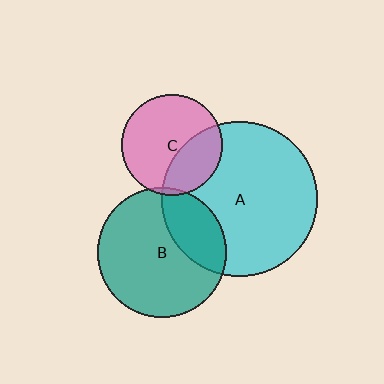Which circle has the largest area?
Circle A (cyan).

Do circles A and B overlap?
Yes.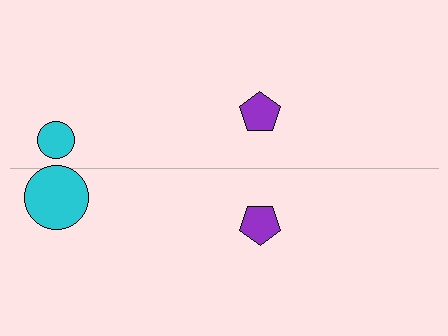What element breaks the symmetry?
The cyan circle on the bottom side has a different size than its mirror counterpart.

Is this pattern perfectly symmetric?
No, the pattern is not perfectly symmetric. The cyan circle on the bottom side has a different size than its mirror counterpart.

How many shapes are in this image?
There are 4 shapes in this image.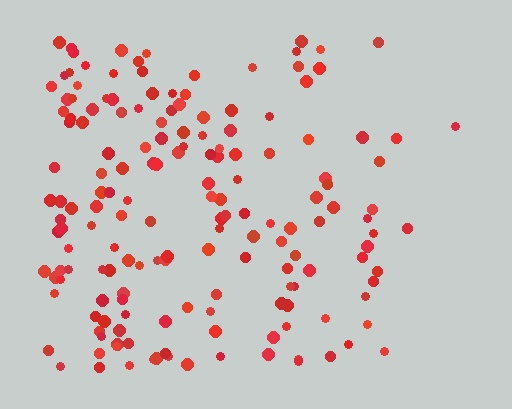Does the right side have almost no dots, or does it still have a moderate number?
Still a moderate number, just noticeably fewer than the left.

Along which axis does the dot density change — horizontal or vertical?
Horizontal.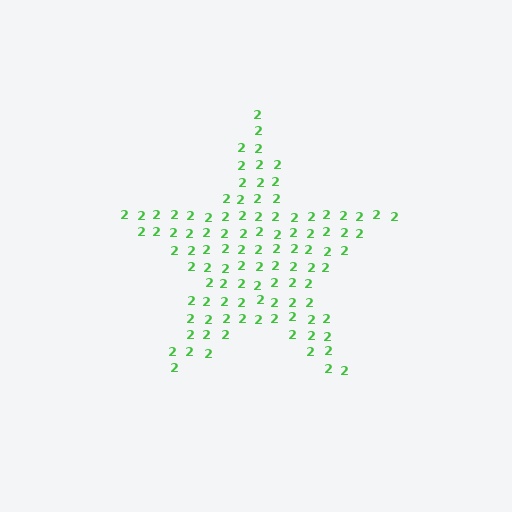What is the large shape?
The large shape is a star.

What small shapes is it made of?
It is made of small digit 2's.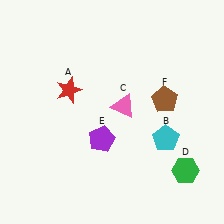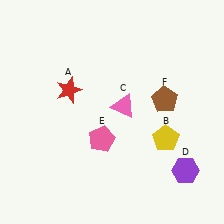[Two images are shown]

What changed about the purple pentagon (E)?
In Image 1, E is purple. In Image 2, it changed to pink.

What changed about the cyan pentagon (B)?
In Image 1, B is cyan. In Image 2, it changed to yellow.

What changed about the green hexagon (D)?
In Image 1, D is green. In Image 2, it changed to purple.